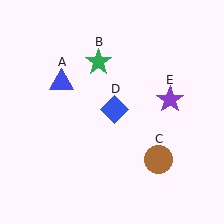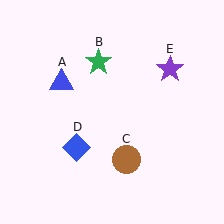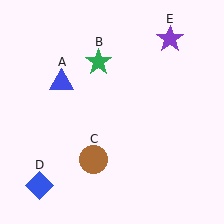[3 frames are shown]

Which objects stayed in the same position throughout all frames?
Blue triangle (object A) and green star (object B) remained stationary.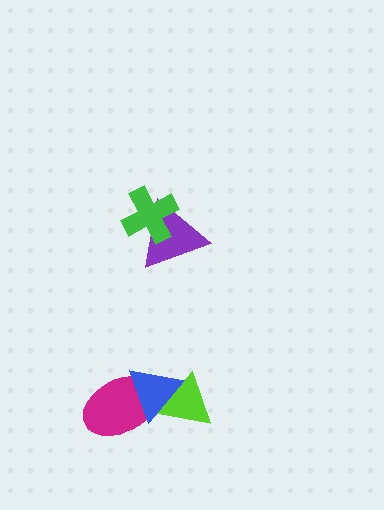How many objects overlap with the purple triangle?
1 object overlaps with the purple triangle.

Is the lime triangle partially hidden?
Yes, it is partially covered by another shape.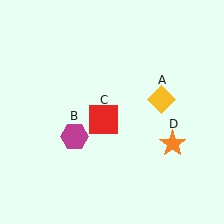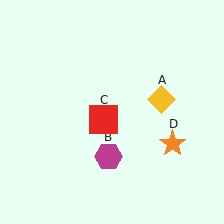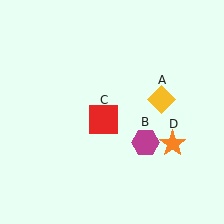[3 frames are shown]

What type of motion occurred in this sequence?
The magenta hexagon (object B) rotated counterclockwise around the center of the scene.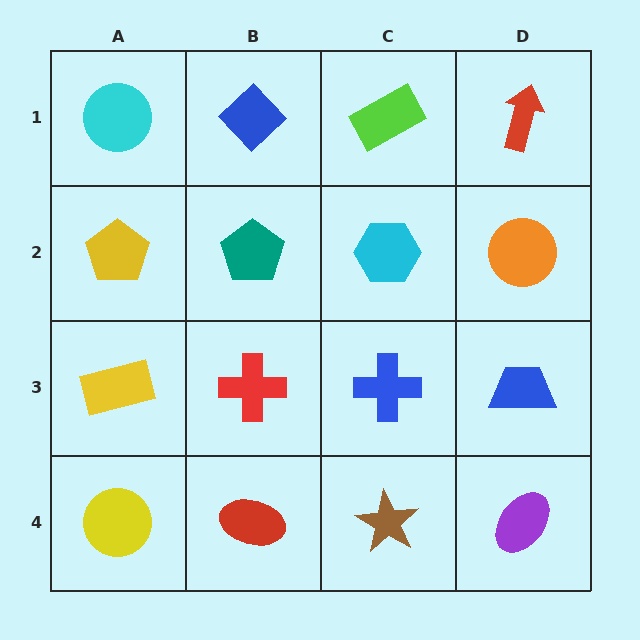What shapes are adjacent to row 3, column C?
A cyan hexagon (row 2, column C), a brown star (row 4, column C), a red cross (row 3, column B), a blue trapezoid (row 3, column D).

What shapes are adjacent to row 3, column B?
A teal pentagon (row 2, column B), a red ellipse (row 4, column B), a yellow rectangle (row 3, column A), a blue cross (row 3, column C).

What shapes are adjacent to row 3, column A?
A yellow pentagon (row 2, column A), a yellow circle (row 4, column A), a red cross (row 3, column B).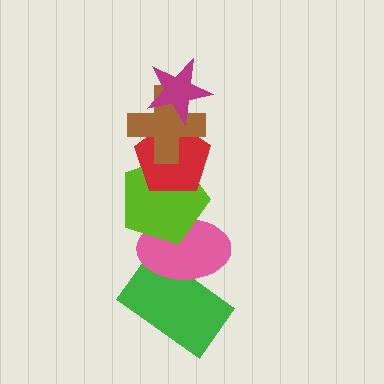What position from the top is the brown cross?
The brown cross is 2nd from the top.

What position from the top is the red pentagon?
The red pentagon is 3rd from the top.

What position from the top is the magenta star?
The magenta star is 1st from the top.